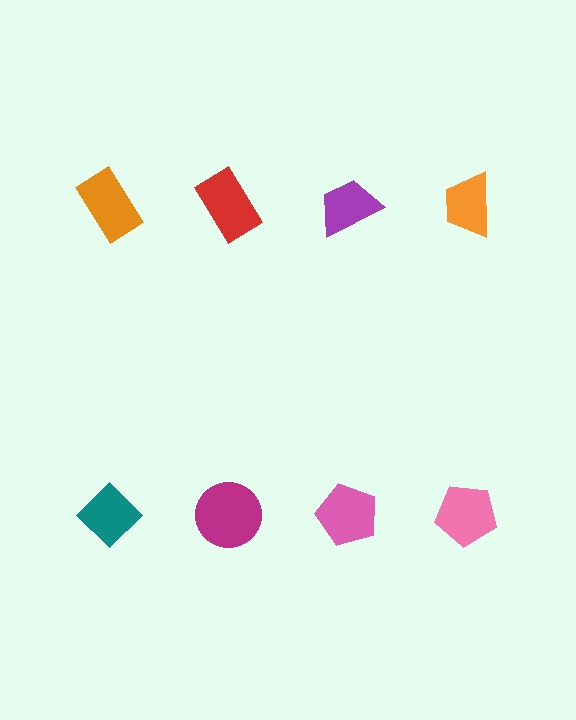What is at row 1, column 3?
A purple trapezoid.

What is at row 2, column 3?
A pink pentagon.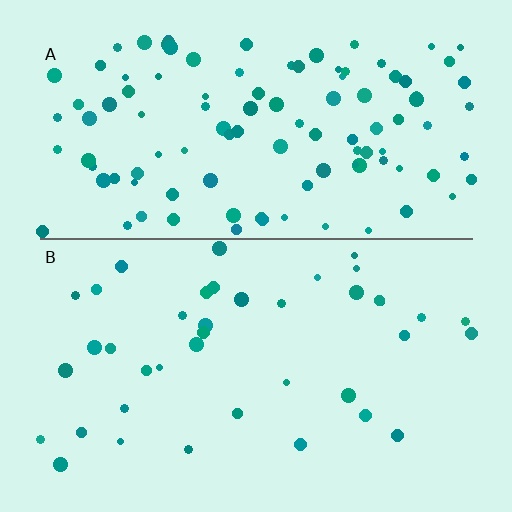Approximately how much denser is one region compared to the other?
Approximately 2.7× — region A over region B.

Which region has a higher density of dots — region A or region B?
A (the top).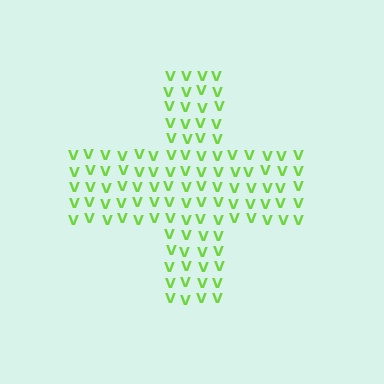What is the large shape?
The large shape is a cross.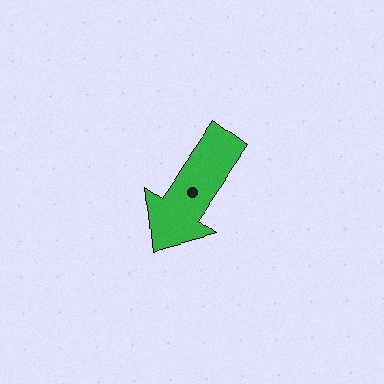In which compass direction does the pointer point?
Southwest.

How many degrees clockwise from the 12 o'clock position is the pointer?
Approximately 215 degrees.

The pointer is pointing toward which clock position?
Roughly 7 o'clock.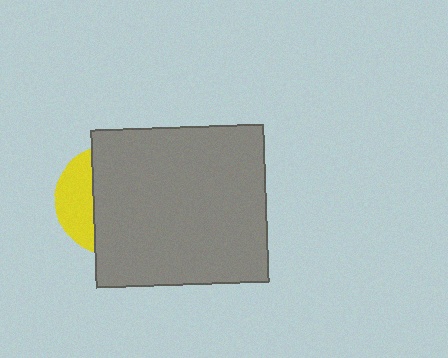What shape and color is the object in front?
The object in front is a gray rectangle.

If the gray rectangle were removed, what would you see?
You would see the complete yellow circle.